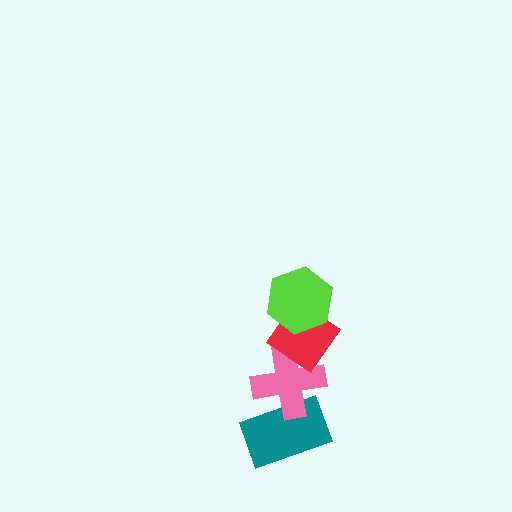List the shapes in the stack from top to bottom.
From top to bottom: the lime hexagon, the red diamond, the pink cross, the teal rectangle.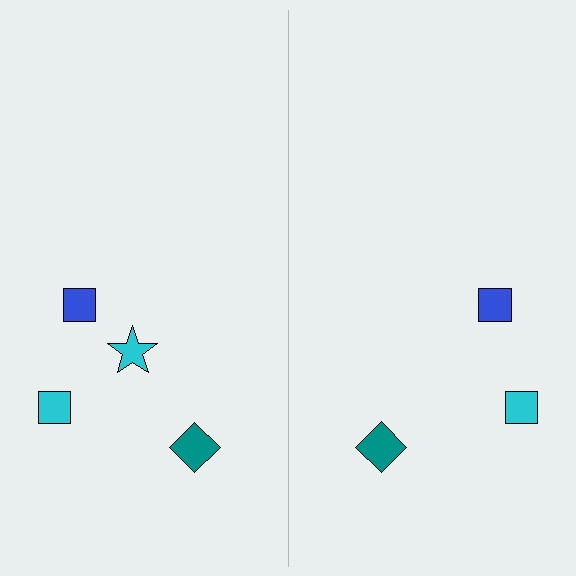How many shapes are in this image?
There are 7 shapes in this image.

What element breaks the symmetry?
A cyan star is missing from the right side.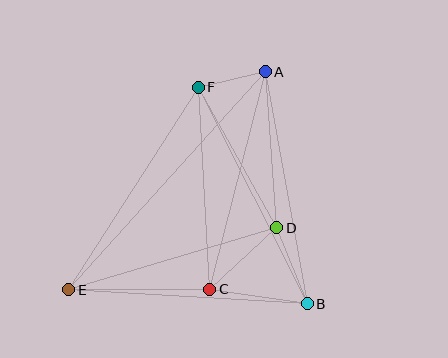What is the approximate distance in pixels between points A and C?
The distance between A and C is approximately 224 pixels.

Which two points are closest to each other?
Points A and F are closest to each other.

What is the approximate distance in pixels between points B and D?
The distance between B and D is approximately 82 pixels.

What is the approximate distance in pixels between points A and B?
The distance between A and B is approximately 235 pixels.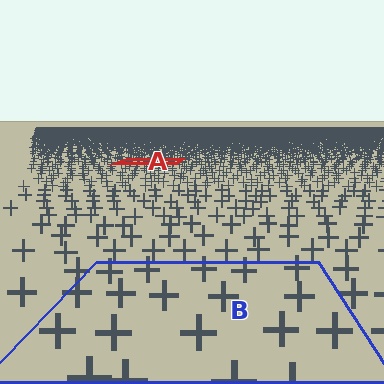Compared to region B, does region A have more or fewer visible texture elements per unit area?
Region A has more texture elements per unit area — they are packed more densely because it is farther away.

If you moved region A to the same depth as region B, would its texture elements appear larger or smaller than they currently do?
They would appear larger. At a closer depth, the same texture elements are projected at a bigger on-screen size.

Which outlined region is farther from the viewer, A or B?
Region A is farther from the viewer — the texture elements inside it appear smaller and more densely packed.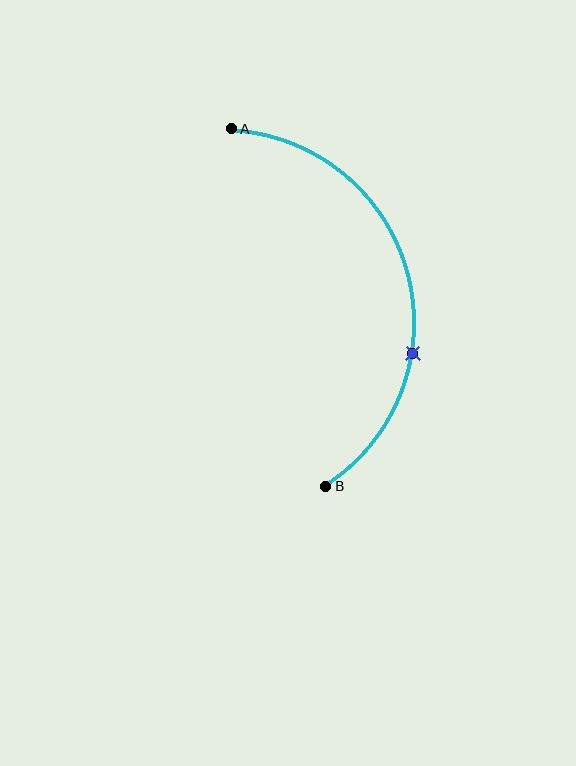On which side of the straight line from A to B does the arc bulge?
The arc bulges to the right of the straight line connecting A and B.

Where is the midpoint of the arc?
The arc midpoint is the point on the curve farthest from the straight line joining A and B. It sits to the right of that line.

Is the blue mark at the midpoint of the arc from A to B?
No. The blue mark lies on the arc but is closer to endpoint B. The arc midpoint would be at the point on the curve equidistant along the arc from both A and B.